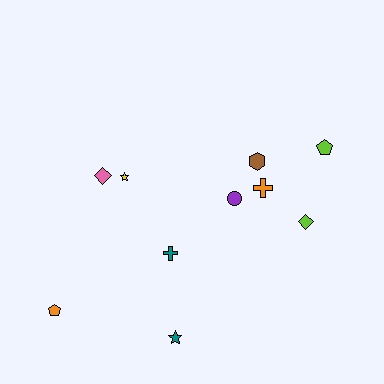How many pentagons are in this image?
There are 2 pentagons.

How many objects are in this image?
There are 10 objects.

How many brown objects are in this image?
There is 1 brown object.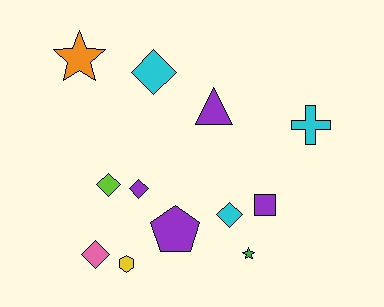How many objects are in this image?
There are 12 objects.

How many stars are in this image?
There are 2 stars.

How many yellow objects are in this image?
There is 1 yellow object.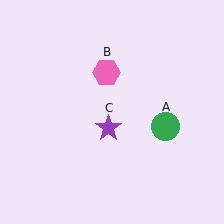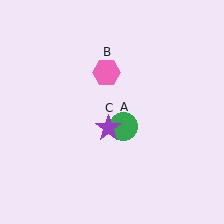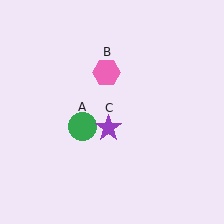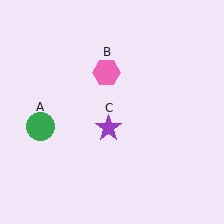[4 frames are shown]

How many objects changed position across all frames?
1 object changed position: green circle (object A).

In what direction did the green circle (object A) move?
The green circle (object A) moved left.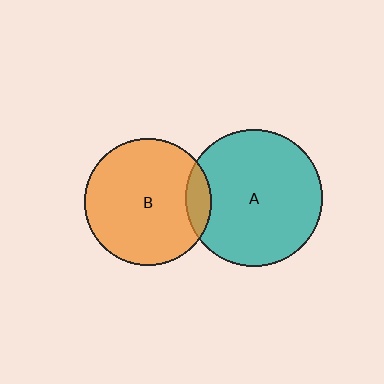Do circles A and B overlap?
Yes.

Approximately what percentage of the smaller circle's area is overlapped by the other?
Approximately 10%.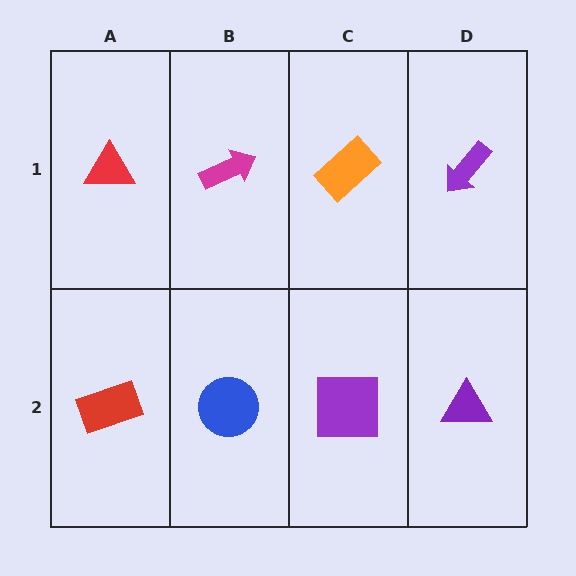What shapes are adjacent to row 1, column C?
A purple square (row 2, column C), a magenta arrow (row 1, column B), a purple arrow (row 1, column D).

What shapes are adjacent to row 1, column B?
A blue circle (row 2, column B), a red triangle (row 1, column A), an orange rectangle (row 1, column C).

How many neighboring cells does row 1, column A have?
2.